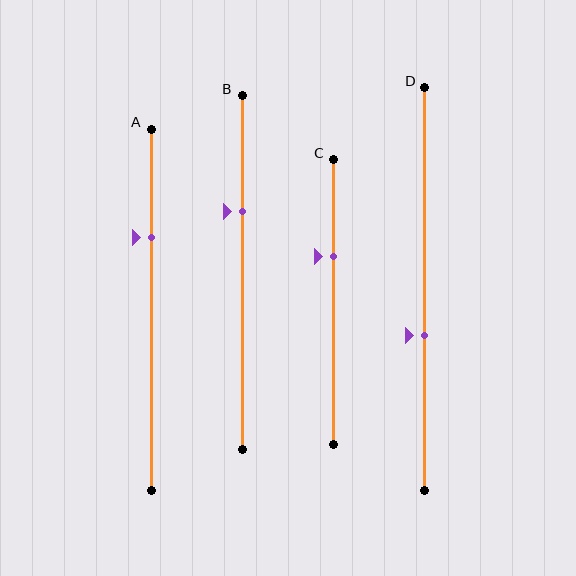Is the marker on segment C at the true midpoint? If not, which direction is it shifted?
No, the marker on segment C is shifted upward by about 16% of the segment length.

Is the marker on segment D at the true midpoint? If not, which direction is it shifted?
No, the marker on segment D is shifted downward by about 11% of the segment length.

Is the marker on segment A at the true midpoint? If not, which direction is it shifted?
No, the marker on segment A is shifted upward by about 20% of the segment length.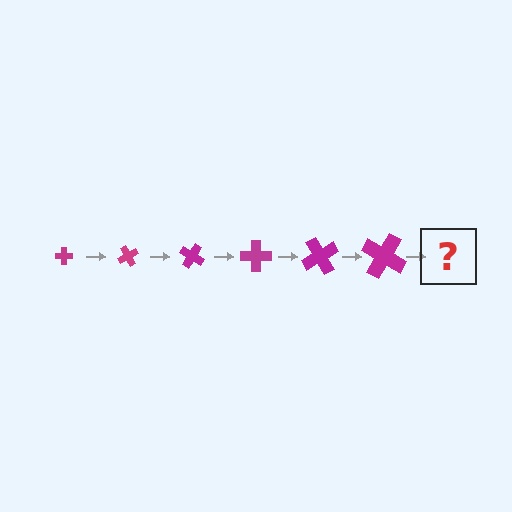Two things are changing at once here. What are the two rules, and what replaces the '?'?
The two rules are that the cross grows larger each step and it rotates 60 degrees each step. The '?' should be a cross, larger than the previous one and rotated 360 degrees from the start.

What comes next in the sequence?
The next element should be a cross, larger than the previous one and rotated 360 degrees from the start.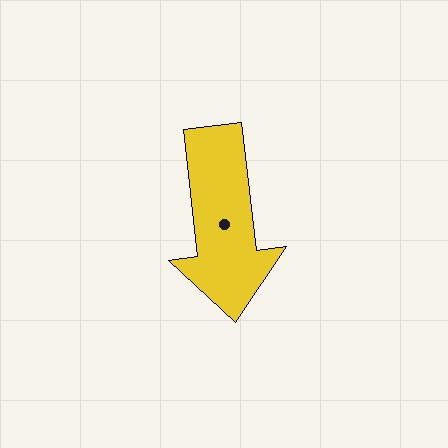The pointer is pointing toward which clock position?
Roughly 6 o'clock.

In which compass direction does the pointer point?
South.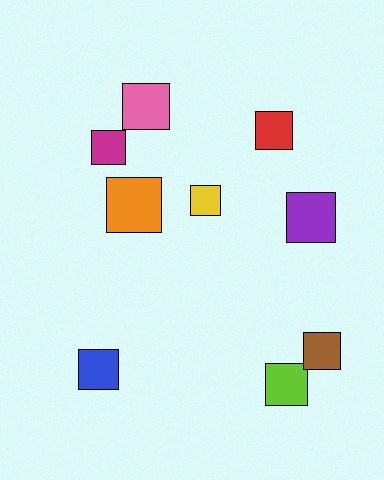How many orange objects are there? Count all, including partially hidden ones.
There is 1 orange object.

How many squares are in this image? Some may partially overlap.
There are 9 squares.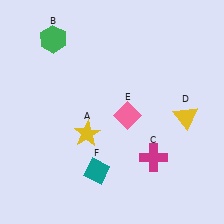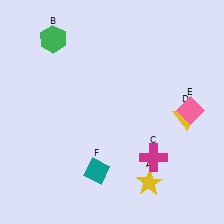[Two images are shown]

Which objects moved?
The objects that moved are: the yellow star (A), the pink diamond (E).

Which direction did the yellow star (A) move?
The yellow star (A) moved right.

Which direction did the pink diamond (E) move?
The pink diamond (E) moved right.